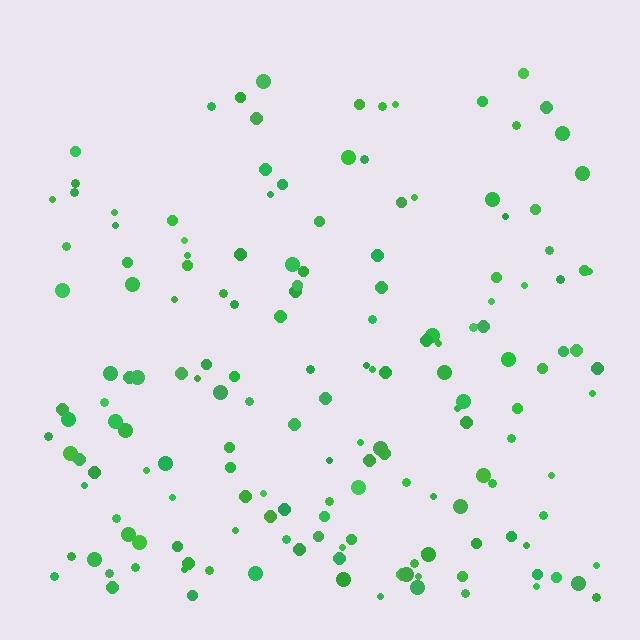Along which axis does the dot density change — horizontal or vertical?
Vertical.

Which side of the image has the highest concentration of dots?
The bottom.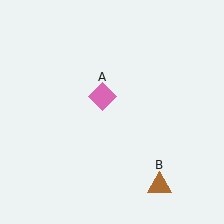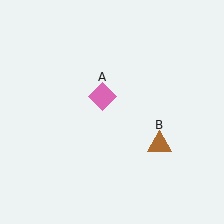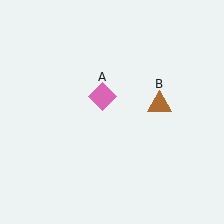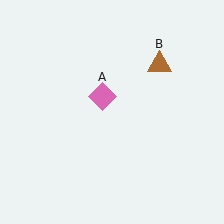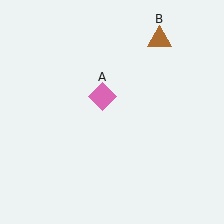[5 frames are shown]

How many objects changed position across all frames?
1 object changed position: brown triangle (object B).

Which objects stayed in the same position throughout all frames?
Pink diamond (object A) remained stationary.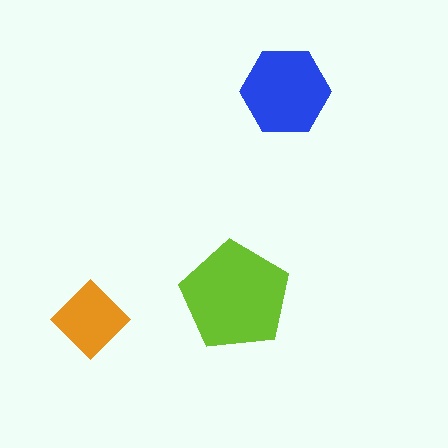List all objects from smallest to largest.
The orange diamond, the blue hexagon, the lime pentagon.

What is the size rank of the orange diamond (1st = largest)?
3rd.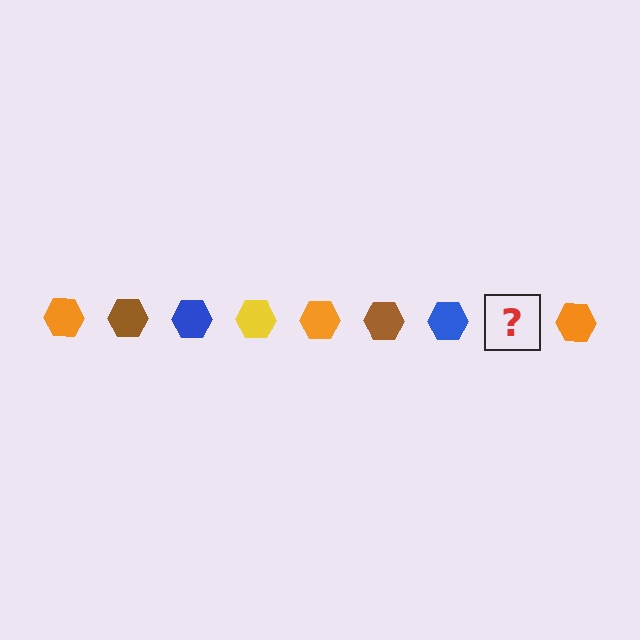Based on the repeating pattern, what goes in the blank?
The blank should be a yellow hexagon.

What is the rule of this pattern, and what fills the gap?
The rule is that the pattern cycles through orange, brown, blue, yellow hexagons. The gap should be filled with a yellow hexagon.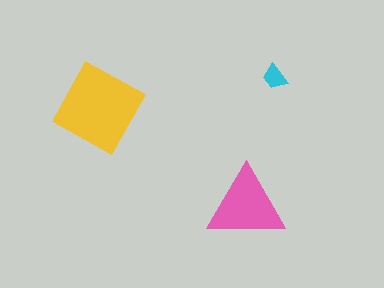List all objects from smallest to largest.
The cyan trapezoid, the pink triangle, the yellow diamond.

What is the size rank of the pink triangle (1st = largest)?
2nd.